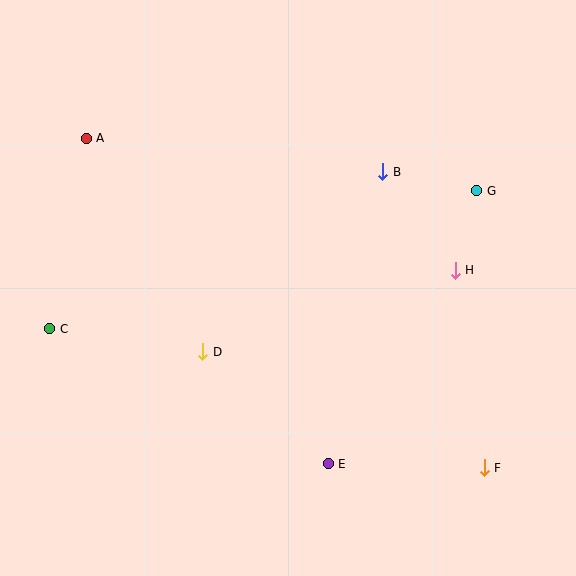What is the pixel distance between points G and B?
The distance between G and B is 96 pixels.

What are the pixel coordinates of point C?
Point C is at (50, 329).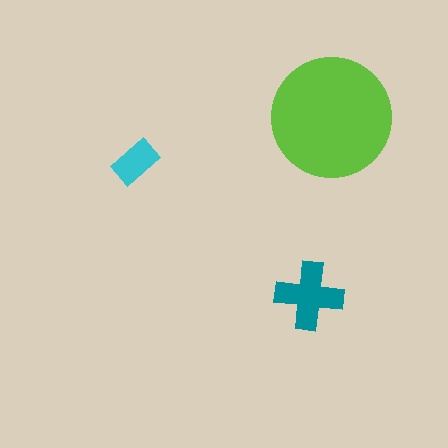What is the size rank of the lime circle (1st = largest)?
1st.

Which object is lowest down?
The teal cross is bottommost.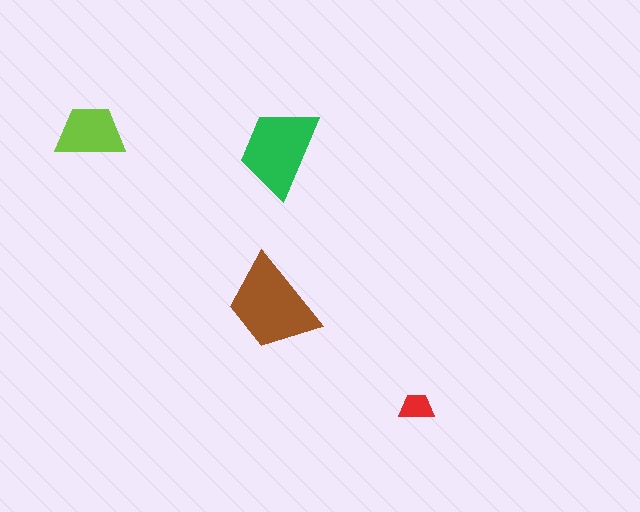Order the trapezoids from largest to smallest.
the brown one, the green one, the lime one, the red one.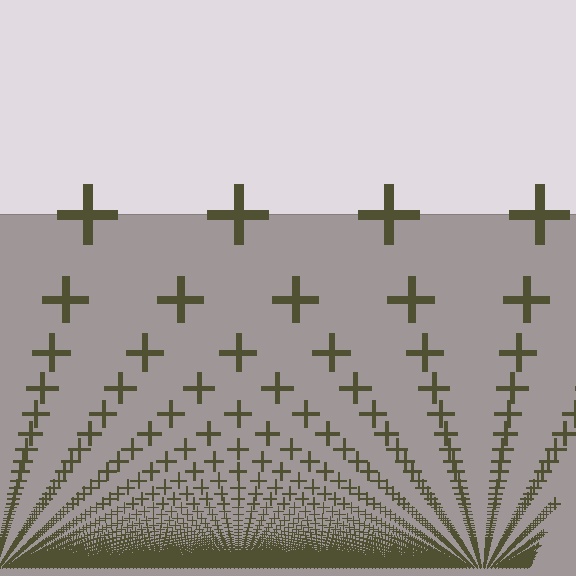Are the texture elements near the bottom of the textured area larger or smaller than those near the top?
Smaller. The gradient is inverted — elements near the bottom are smaller and denser.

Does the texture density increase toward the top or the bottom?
Density increases toward the bottom.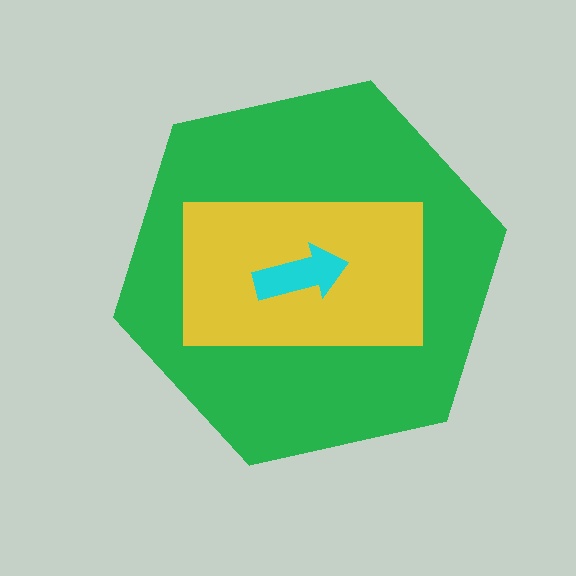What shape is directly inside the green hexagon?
The yellow rectangle.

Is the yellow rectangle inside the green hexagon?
Yes.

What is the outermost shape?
The green hexagon.